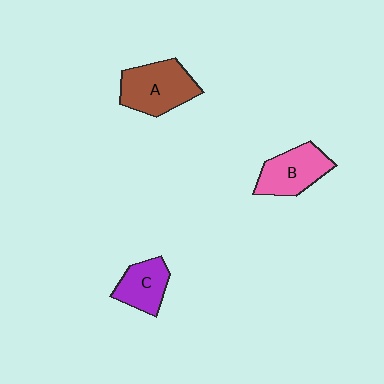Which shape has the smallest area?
Shape C (purple).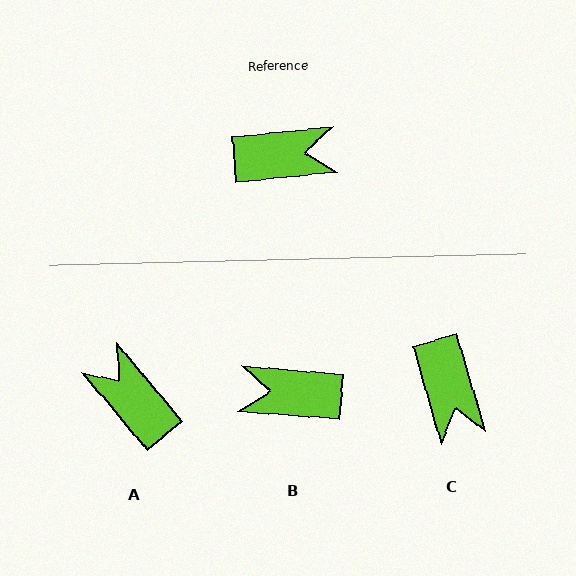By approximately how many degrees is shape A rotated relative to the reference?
Approximately 124 degrees counter-clockwise.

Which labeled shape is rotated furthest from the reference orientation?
B, about 170 degrees away.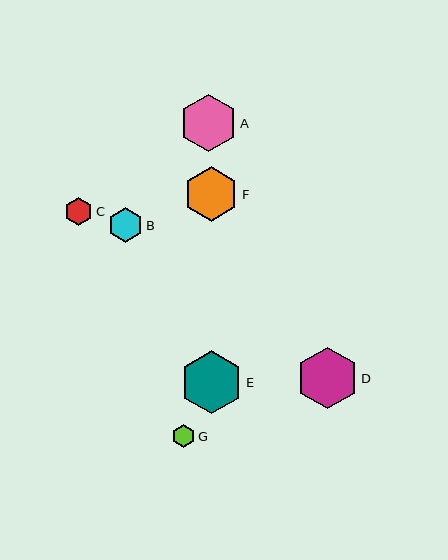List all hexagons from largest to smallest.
From largest to smallest: E, D, A, F, B, C, G.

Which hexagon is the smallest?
Hexagon G is the smallest with a size of approximately 23 pixels.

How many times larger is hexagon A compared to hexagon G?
Hexagon A is approximately 2.5 times the size of hexagon G.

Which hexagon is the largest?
Hexagon E is the largest with a size of approximately 63 pixels.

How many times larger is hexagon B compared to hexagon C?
Hexagon B is approximately 1.2 times the size of hexagon C.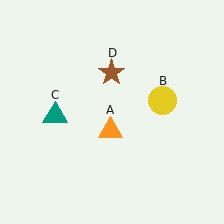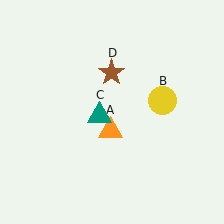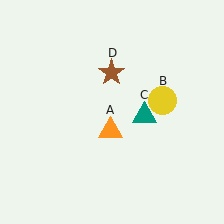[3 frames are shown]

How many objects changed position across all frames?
1 object changed position: teal triangle (object C).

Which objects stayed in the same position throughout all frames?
Orange triangle (object A) and yellow circle (object B) and brown star (object D) remained stationary.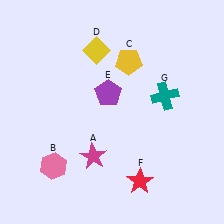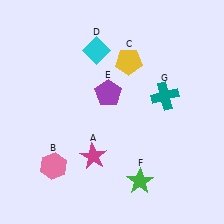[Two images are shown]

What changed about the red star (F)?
In Image 1, F is red. In Image 2, it changed to green.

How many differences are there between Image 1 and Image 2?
There are 2 differences between the two images.